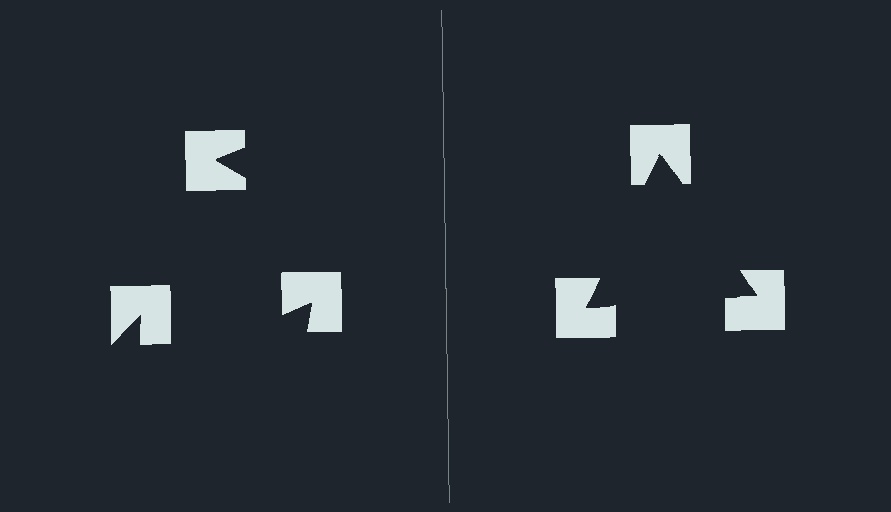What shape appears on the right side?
An illusory triangle.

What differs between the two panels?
The notched squares are positioned identically on both sides; only the wedge orientations differ. On the right they align to a triangle; on the left they are misaligned.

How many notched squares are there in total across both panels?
6 — 3 on each side.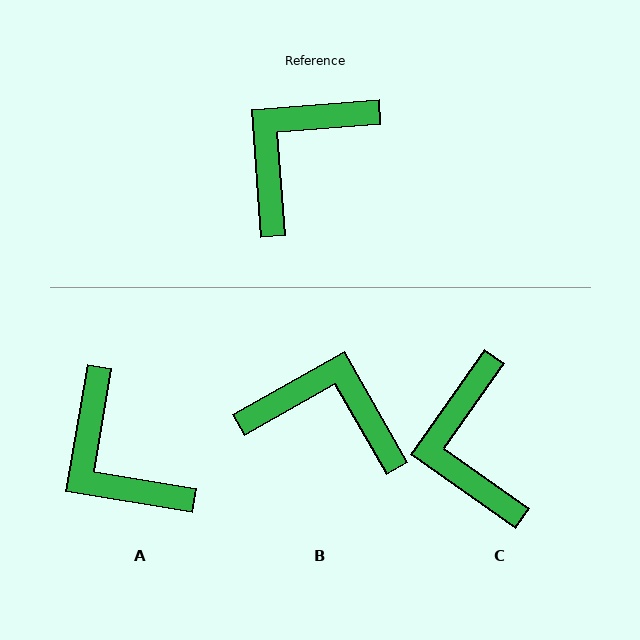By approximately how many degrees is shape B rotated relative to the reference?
Approximately 65 degrees clockwise.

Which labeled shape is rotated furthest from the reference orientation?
A, about 76 degrees away.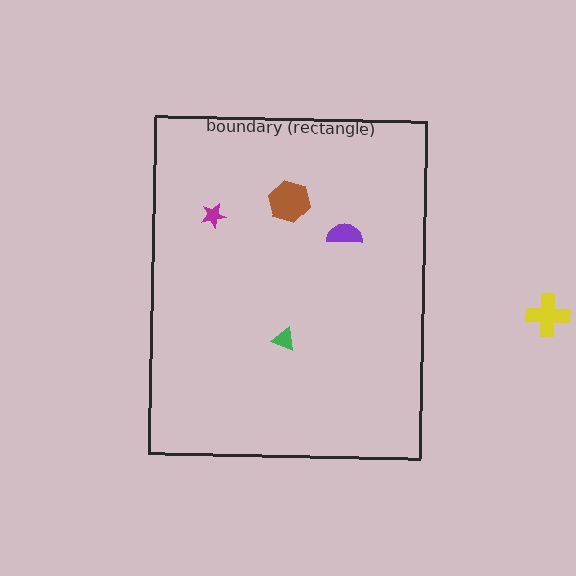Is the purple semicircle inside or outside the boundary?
Inside.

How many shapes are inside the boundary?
4 inside, 1 outside.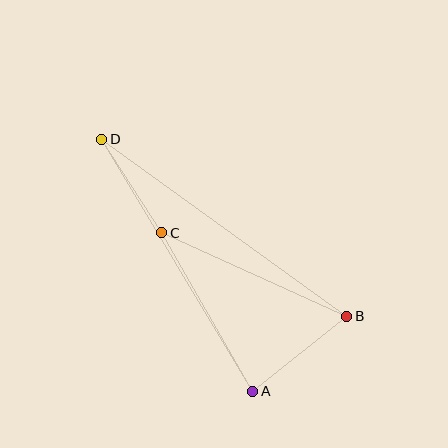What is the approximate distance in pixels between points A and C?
The distance between A and C is approximately 183 pixels.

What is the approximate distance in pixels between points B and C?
The distance between B and C is approximately 203 pixels.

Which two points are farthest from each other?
Points B and D are farthest from each other.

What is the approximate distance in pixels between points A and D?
The distance between A and D is approximately 294 pixels.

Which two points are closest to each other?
Points C and D are closest to each other.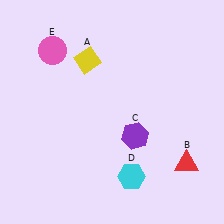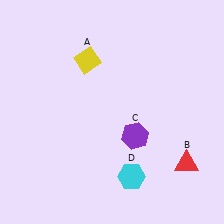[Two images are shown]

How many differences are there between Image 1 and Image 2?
There is 1 difference between the two images.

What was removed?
The pink circle (E) was removed in Image 2.